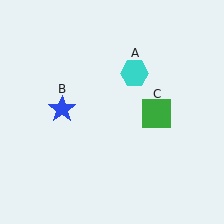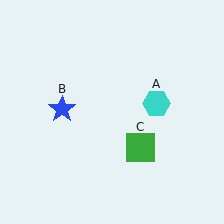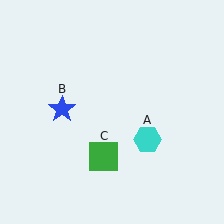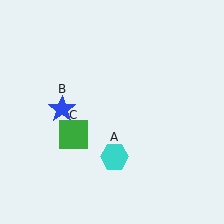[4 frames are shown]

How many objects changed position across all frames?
2 objects changed position: cyan hexagon (object A), green square (object C).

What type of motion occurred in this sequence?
The cyan hexagon (object A), green square (object C) rotated clockwise around the center of the scene.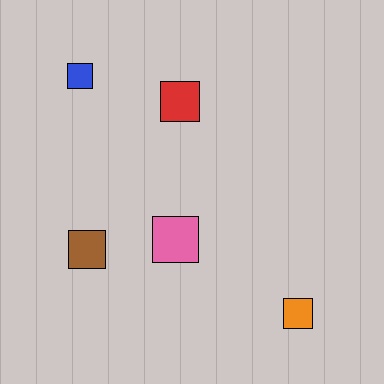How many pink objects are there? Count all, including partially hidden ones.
There is 1 pink object.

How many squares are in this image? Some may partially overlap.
There are 5 squares.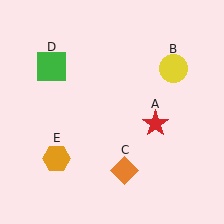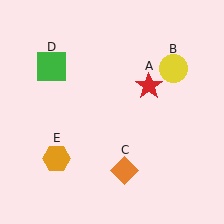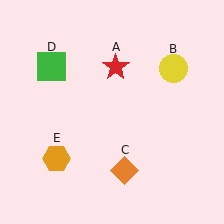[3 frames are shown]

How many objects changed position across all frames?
1 object changed position: red star (object A).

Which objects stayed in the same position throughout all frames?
Yellow circle (object B) and orange diamond (object C) and green square (object D) and orange hexagon (object E) remained stationary.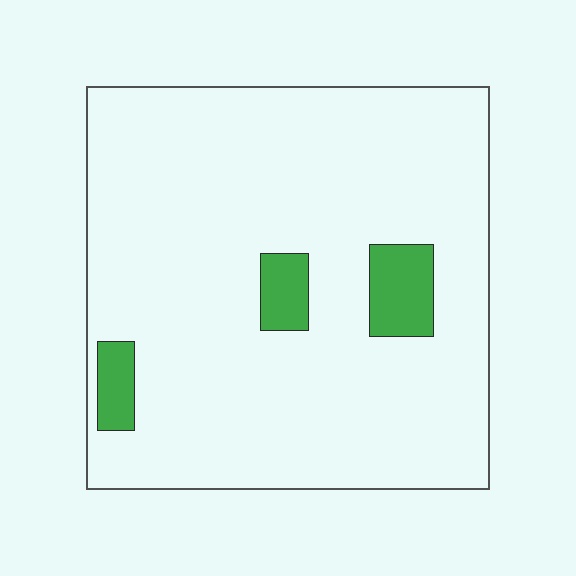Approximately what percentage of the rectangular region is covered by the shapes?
Approximately 10%.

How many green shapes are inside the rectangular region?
3.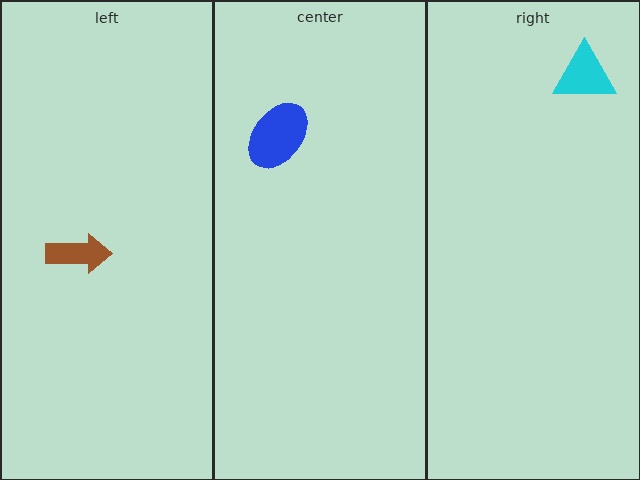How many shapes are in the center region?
1.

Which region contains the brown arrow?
The left region.